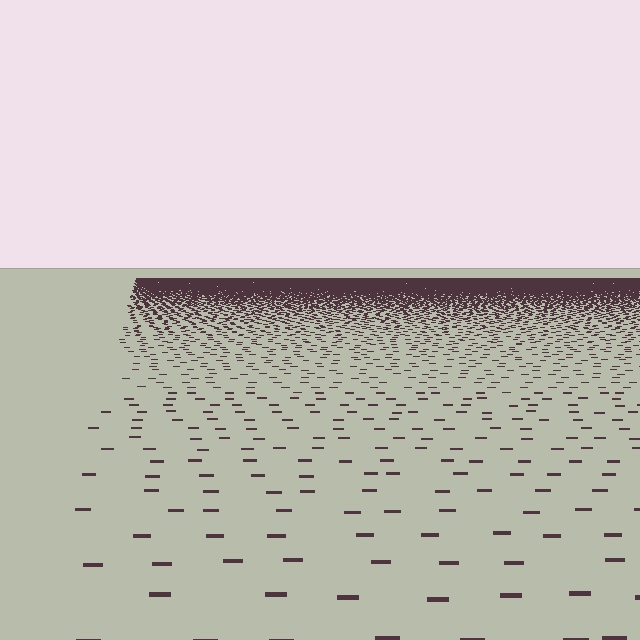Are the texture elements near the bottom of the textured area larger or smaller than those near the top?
Larger. Near the bottom, elements are closer to the viewer and appear at a bigger on-screen size.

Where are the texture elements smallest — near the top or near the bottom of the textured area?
Near the top.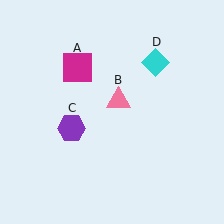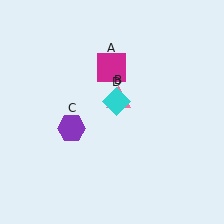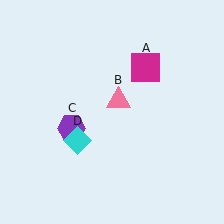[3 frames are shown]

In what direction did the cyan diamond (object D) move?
The cyan diamond (object D) moved down and to the left.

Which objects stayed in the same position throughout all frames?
Pink triangle (object B) and purple hexagon (object C) remained stationary.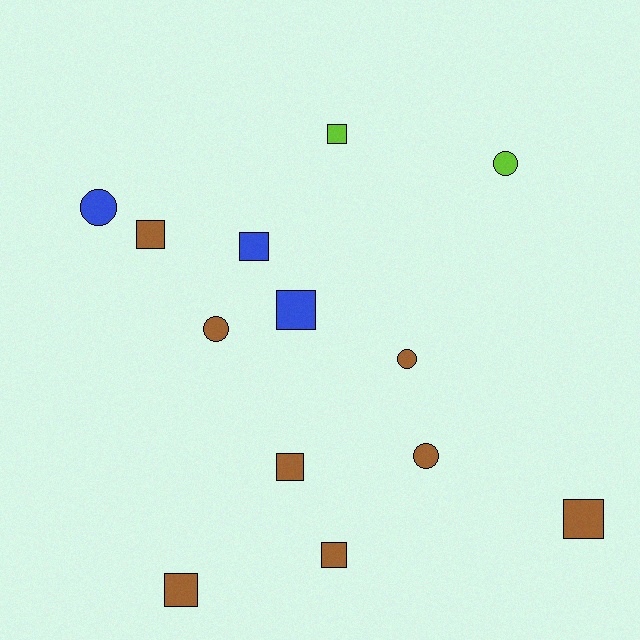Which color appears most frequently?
Brown, with 8 objects.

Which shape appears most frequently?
Square, with 8 objects.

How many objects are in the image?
There are 13 objects.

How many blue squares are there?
There are 2 blue squares.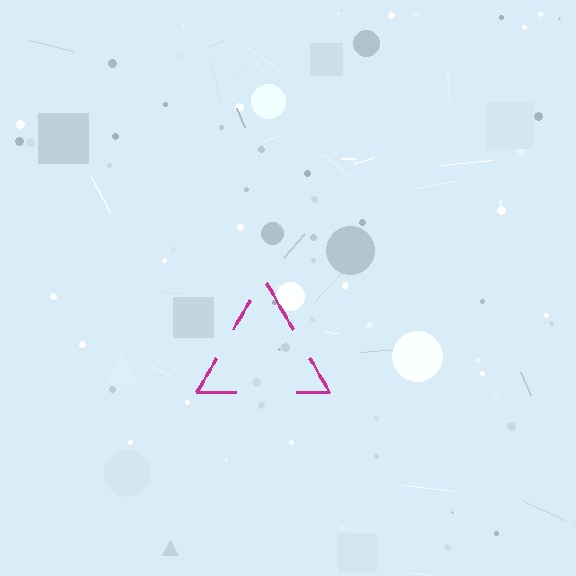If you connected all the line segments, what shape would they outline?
They would outline a triangle.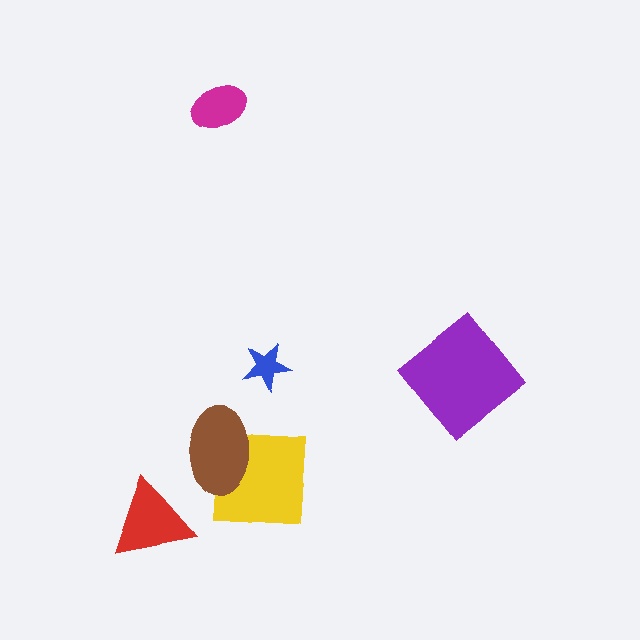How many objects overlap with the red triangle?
0 objects overlap with the red triangle.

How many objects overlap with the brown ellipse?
1 object overlaps with the brown ellipse.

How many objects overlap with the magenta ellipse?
0 objects overlap with the magenta ellipse.